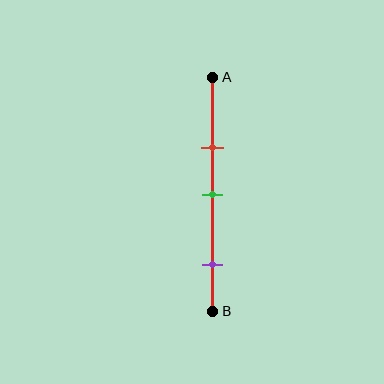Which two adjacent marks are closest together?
The red and green marks are the closest adjacent pair.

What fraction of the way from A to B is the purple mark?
The purple mark is approximately 80% (0.8) of the way from A to B.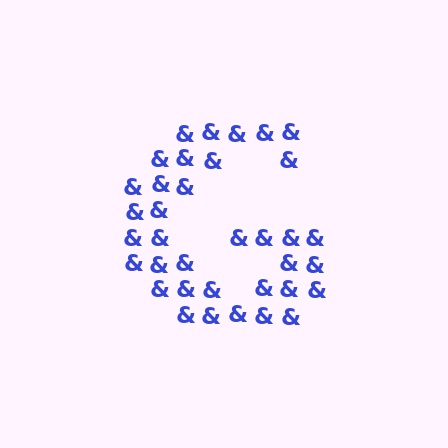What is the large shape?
The large shape is the letter G.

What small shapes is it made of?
It is made of small ampersands.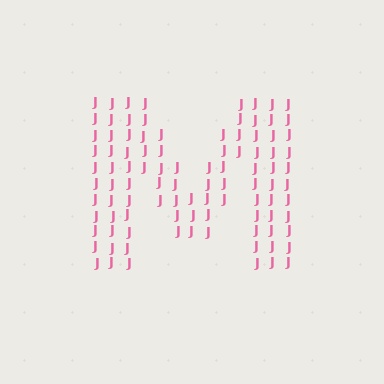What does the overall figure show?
The overall figure shows the letter M.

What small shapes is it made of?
It is made of small letter J's.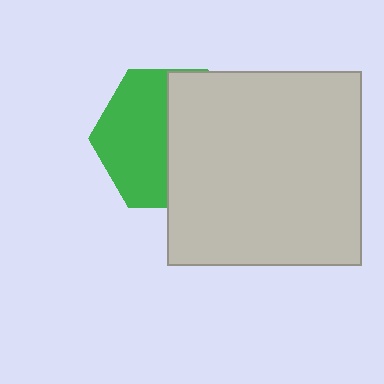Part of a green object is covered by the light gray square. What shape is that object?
It is a hexagon.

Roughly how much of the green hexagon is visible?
About half of it is visible (roughly 50%).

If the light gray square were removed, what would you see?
You would see the complete green hexagon.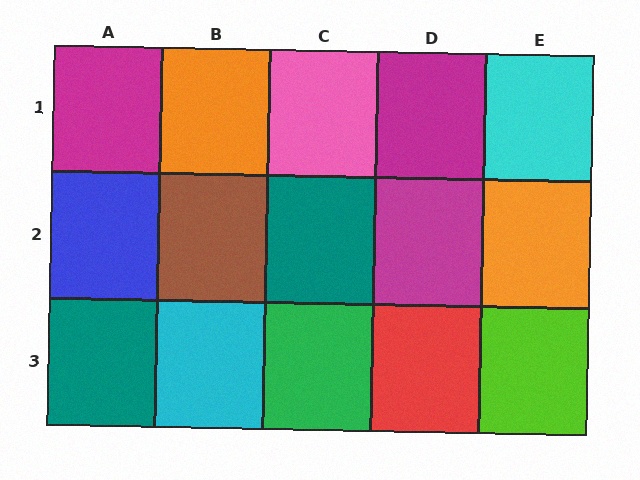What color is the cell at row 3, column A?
Teal.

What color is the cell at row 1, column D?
Magenta.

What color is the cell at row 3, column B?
Cyan.